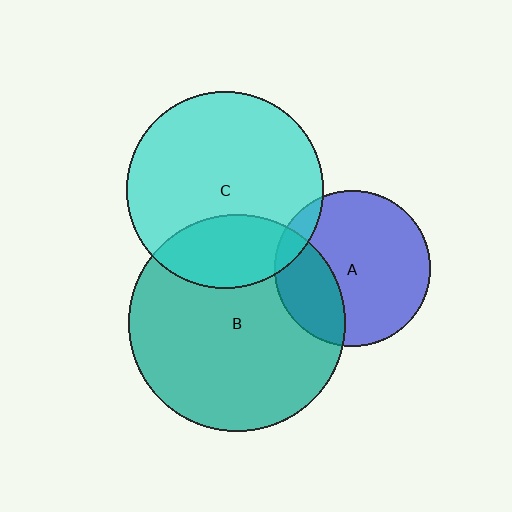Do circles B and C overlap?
Yes.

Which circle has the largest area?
Circle B (teal).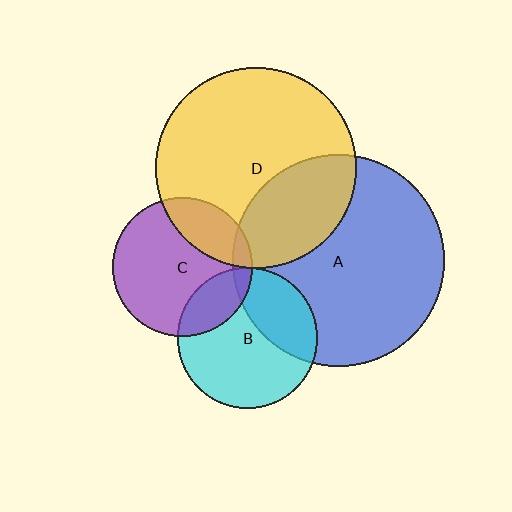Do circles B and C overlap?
Yes.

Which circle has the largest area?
Circle A (blue).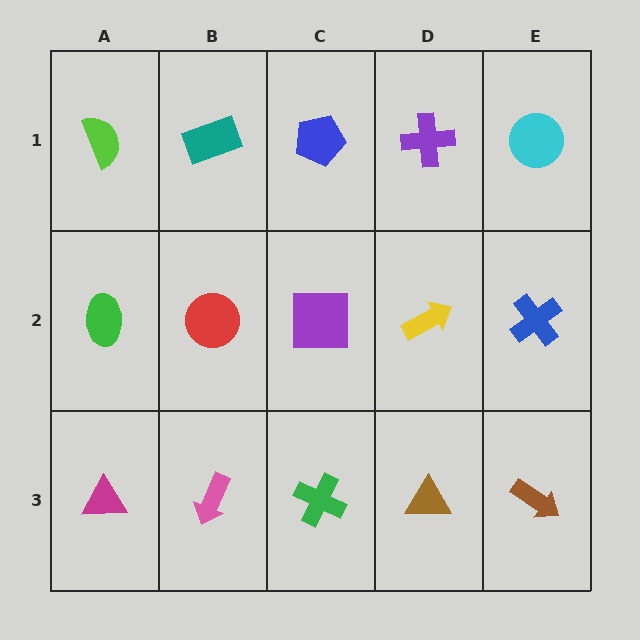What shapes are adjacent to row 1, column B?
A red circle (row 2, column B), a lime semicircle (row 1, column A), a blue pentagon (row 1, column C).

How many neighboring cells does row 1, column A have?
2.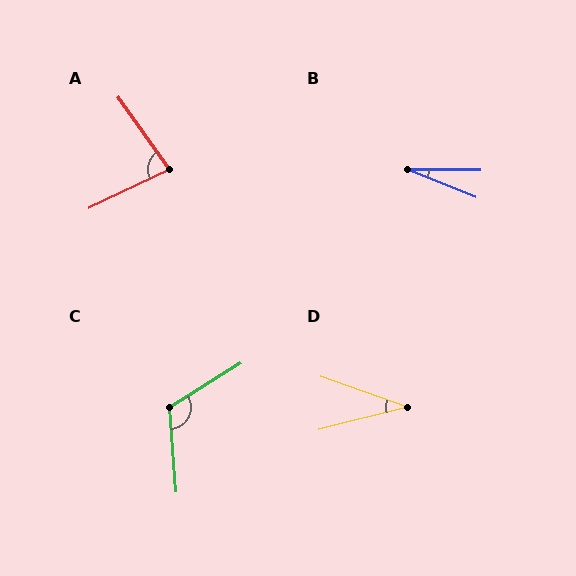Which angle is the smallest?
B, at approximately 21 degrees.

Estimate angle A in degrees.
Approximately 80 degrees.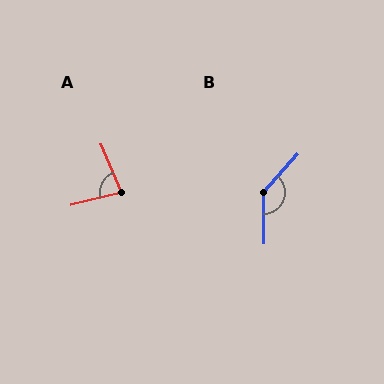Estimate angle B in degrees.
Approximately 138 degrees.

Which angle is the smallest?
A, at approximately 81 degrees.